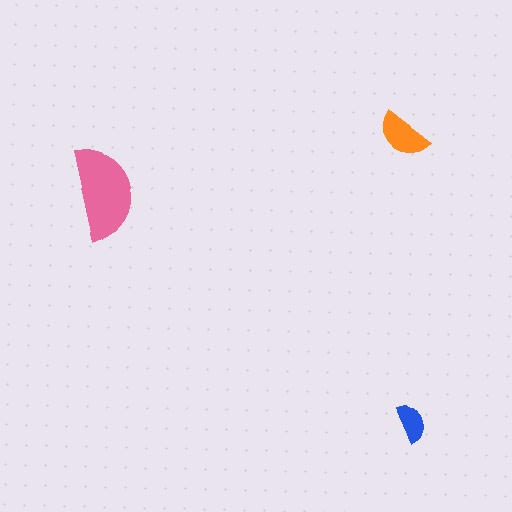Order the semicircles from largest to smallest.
the pink one, the orange one, the blue one.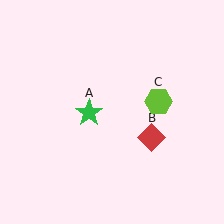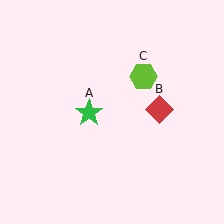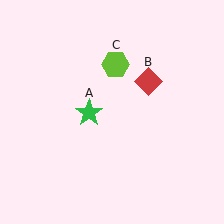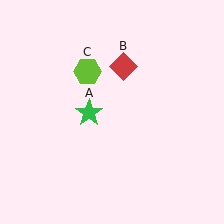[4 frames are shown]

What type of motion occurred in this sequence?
The red diamond (object B), lime hexagon (object C) rotated counterclockwise around the center of the scene.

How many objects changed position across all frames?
2 objects changed position: red diamond (object B), lime hexagon (object C).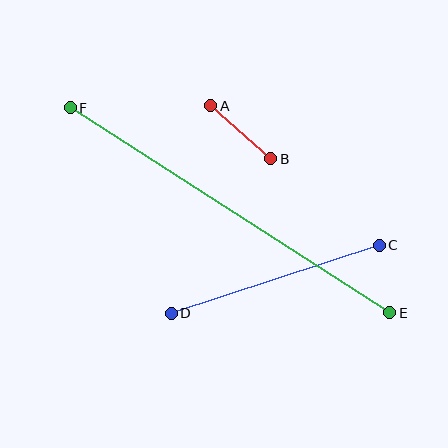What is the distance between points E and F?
The distance is approximately 379 pixels.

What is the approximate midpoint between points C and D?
The midpoint is at approximately (275, 279) pixels.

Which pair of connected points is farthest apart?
Points E and F are farthest apart.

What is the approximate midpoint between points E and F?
The midpoint is at approximately (230, 210) pixels.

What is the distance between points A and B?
The distance is approximately 80 pixels.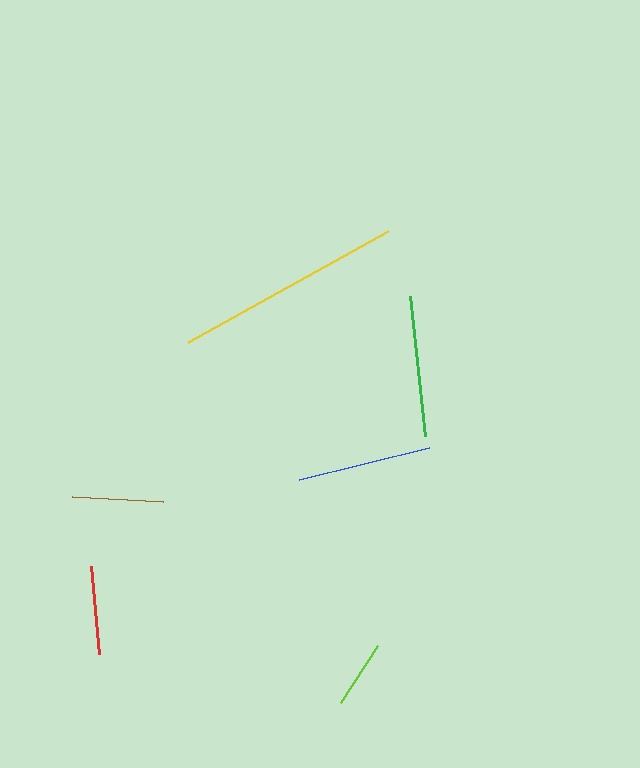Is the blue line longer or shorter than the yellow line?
The yellow line is longer than the blue line.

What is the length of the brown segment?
The brown segment is approximately 91 pixels long.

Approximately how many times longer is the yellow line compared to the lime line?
The yellow line is approximately 3.4 times the length of the lime line.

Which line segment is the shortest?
The lime line is the shortest at approximately 67 pixels.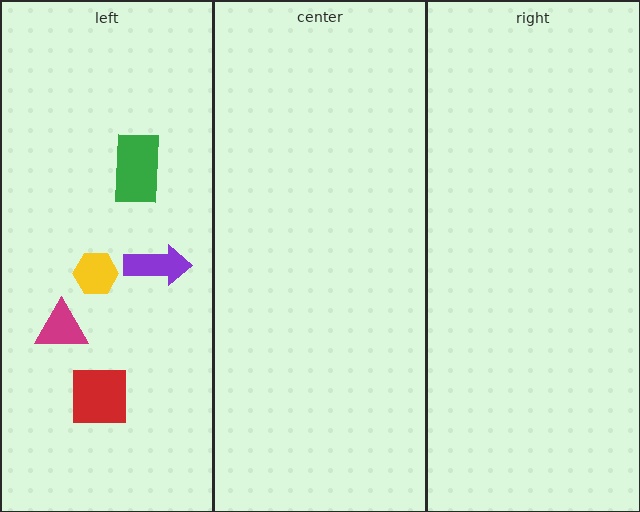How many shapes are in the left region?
5.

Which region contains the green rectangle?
The left region.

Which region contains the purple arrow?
The left region.